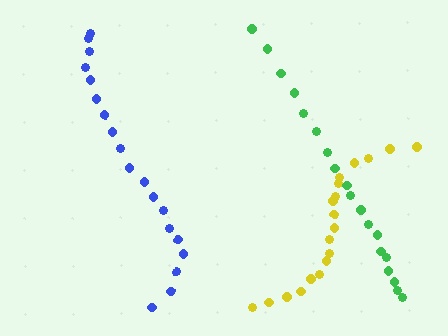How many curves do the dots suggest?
There are 3 distinct paths.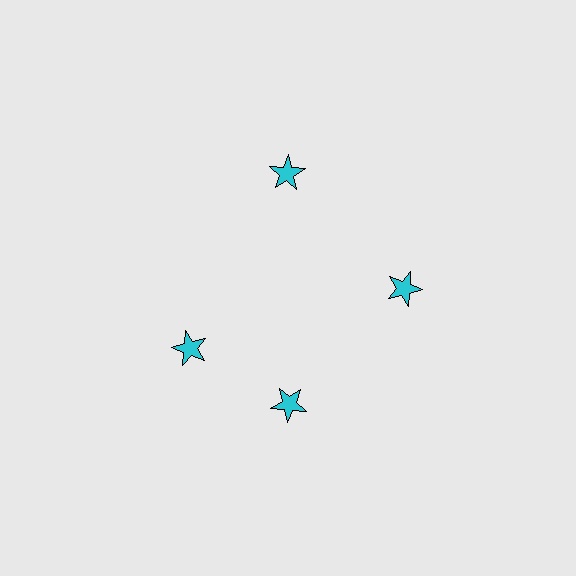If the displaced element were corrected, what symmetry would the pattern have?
It would have 4-fold rotational symmetry — the pattern would map onto itself every 90 degrees.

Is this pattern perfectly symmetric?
No. The 4 cyan stars are arranged in a ring, but one element near the 9 o'clock position is rotated out of alignment along the ring, breaking the 4-fold rotational symmetry.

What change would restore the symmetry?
The symmetry would be restored by rotating it back into even spacing with its neighbors so that all 4 stars sit at equal angles and equal distance from the center.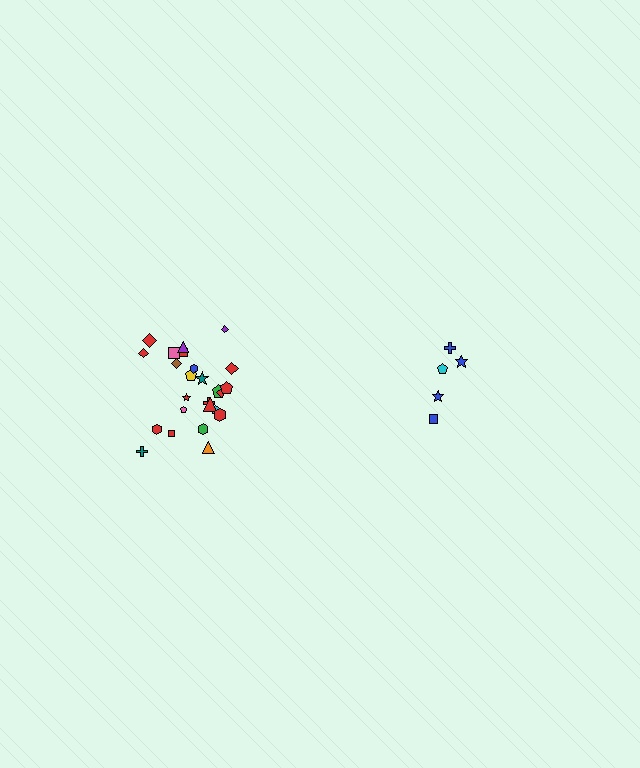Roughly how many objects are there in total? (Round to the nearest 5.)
Roughly 30 objects in total.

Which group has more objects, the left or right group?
The left group.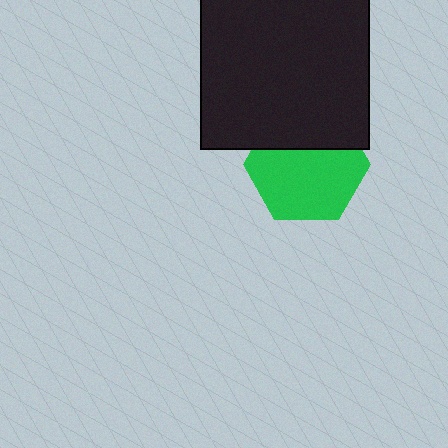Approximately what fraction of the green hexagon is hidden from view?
Roughly 33% of the green hexagon is hidden behind the black square.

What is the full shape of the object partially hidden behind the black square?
The partially hidden object is a green hexagon.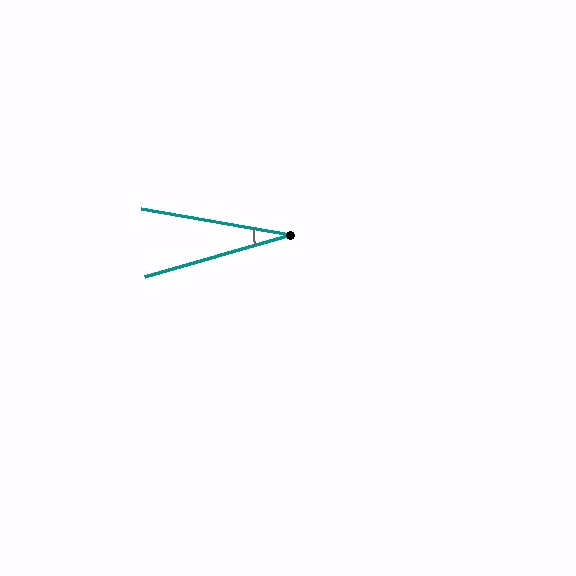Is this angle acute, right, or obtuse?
It is acute.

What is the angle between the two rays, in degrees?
Approximately 26 degrees.